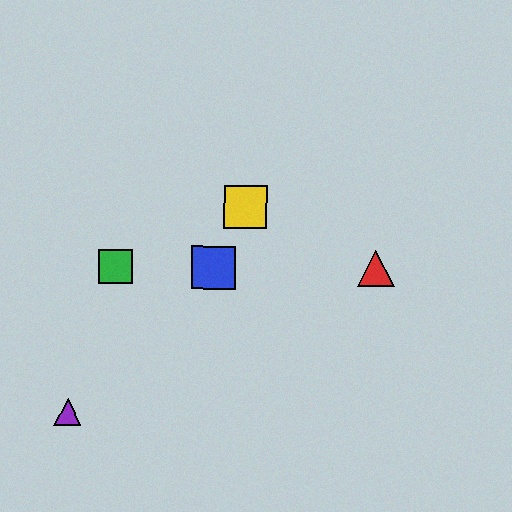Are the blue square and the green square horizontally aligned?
Yes, both are at y≈267.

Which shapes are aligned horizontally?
The red triangle, the blue square, the green square are aligned horizontally.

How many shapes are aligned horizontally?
3 shapes (the red triangle, the blue square, the green square) are aligned horizontally.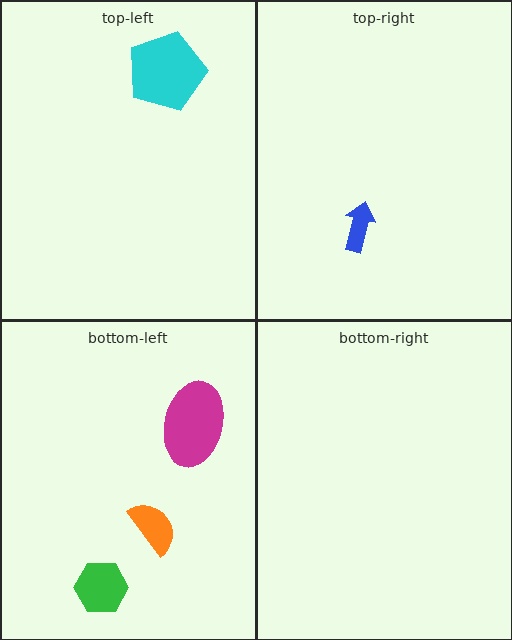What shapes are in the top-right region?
The blue arrow.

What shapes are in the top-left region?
The cyan pentagon.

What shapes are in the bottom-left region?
The green hexagon, the magenta ellipse, the orange semicircle.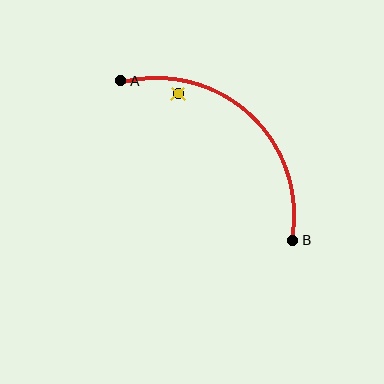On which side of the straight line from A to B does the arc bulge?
The arc bulges above and to the right of the straight line connecting A and B.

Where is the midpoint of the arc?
The arc midpoint is the point on the curve farthest from the straight line joining A and B. It sits above and to the right of that line.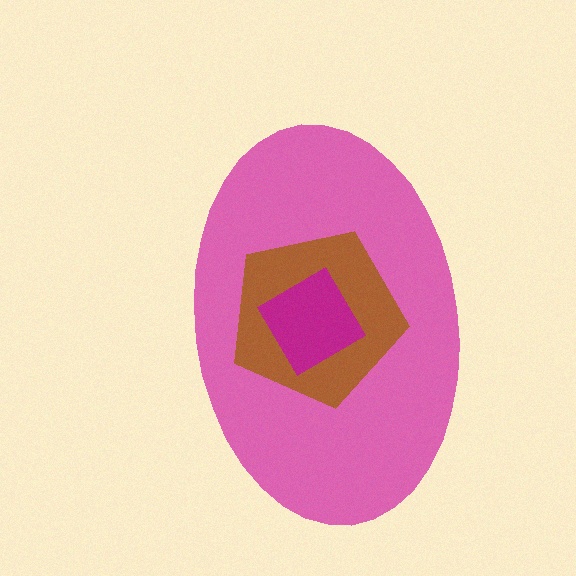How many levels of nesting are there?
3.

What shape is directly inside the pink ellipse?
The brown pentagon.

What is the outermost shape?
The pink ellipse.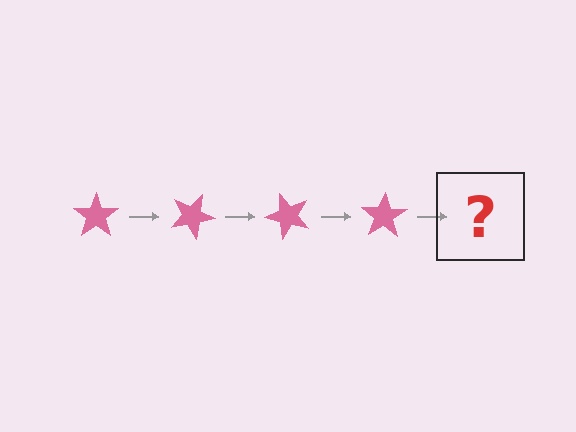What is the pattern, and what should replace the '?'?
The pattern is that the star rotates 25 degrees each step. The '?' should be a pink star rotated 100 degrees.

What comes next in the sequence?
The next element should be a pink star rotated 100 degrees.